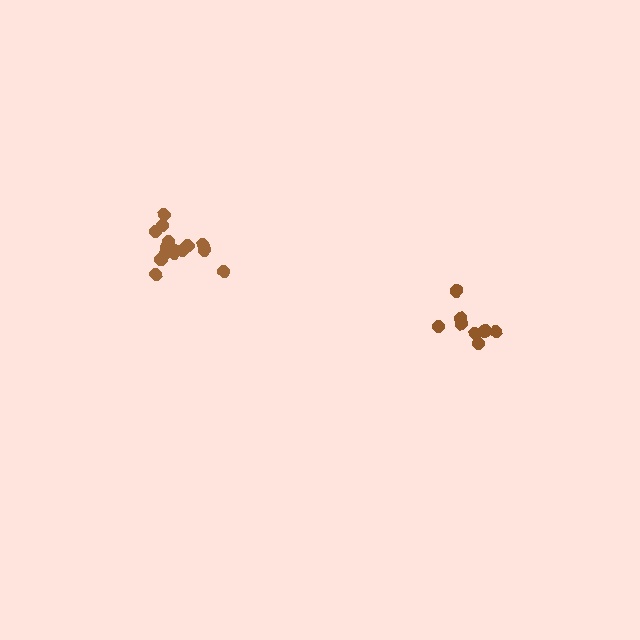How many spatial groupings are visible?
There are 2 spatial groupings.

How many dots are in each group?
Group 1: 15 dots, Group 2: 9 dots (24 total).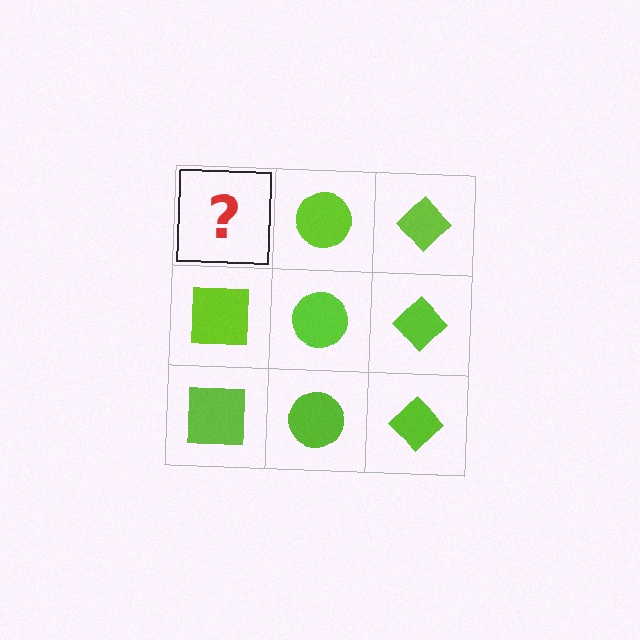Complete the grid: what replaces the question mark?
The question mark should be replaced with a lime square.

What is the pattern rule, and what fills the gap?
The rule is that each column has a consistent shape. The gap should be filled with a lime square.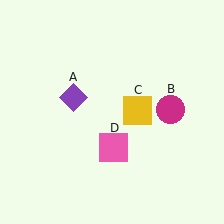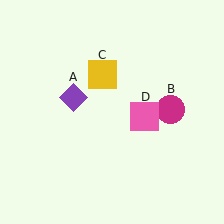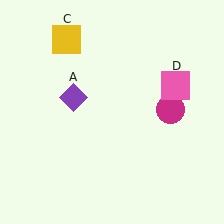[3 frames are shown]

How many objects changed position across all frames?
2 objects changed position: yellow square (object C), pink square (object D).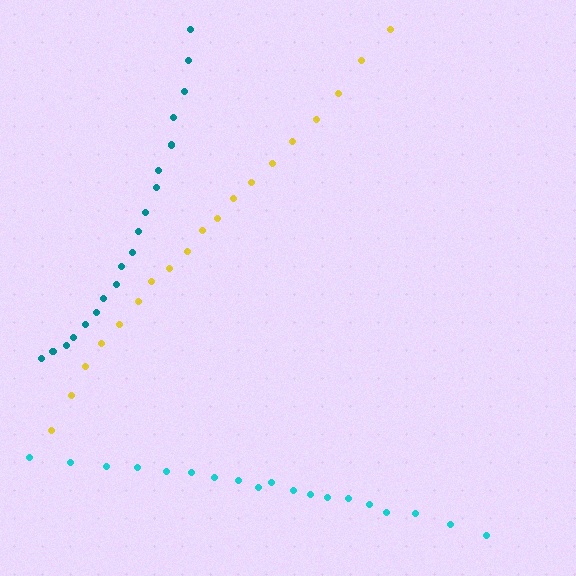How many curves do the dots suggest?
There are 3 distinct paths.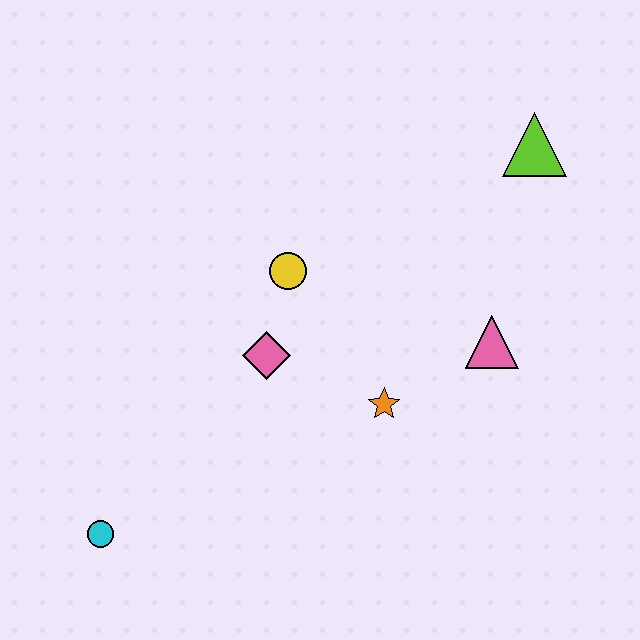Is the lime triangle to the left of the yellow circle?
No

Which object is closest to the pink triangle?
The orange star is closest to the pink triangle.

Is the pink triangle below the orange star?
No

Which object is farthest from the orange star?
The cyan circle is farthest from the orange star.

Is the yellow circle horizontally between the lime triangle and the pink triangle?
No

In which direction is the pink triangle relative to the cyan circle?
The pink triangle is to the right of the cyan circle.